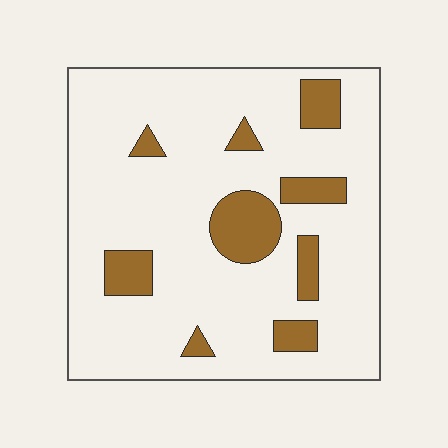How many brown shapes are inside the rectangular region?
9.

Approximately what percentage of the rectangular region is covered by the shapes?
Approximately 15%.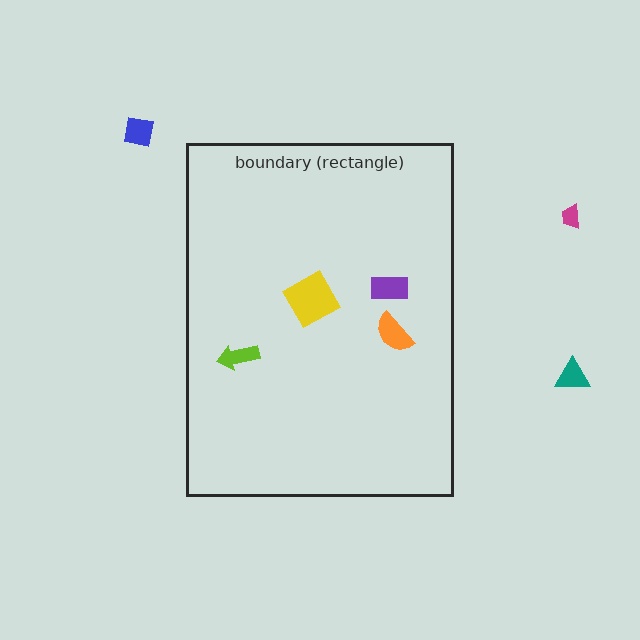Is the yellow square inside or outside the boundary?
Inside.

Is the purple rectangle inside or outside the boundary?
Inside.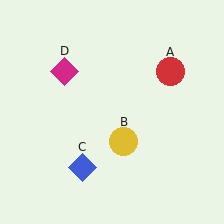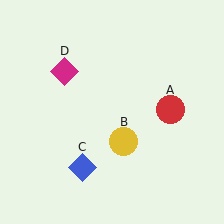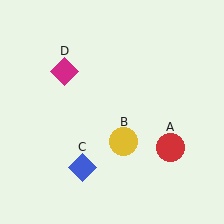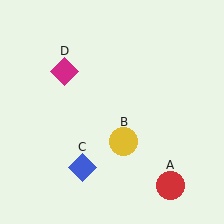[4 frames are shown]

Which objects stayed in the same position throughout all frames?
Yellow circle (object B) and blue diamond (object C) and magenta diamond (object D) remained stationary.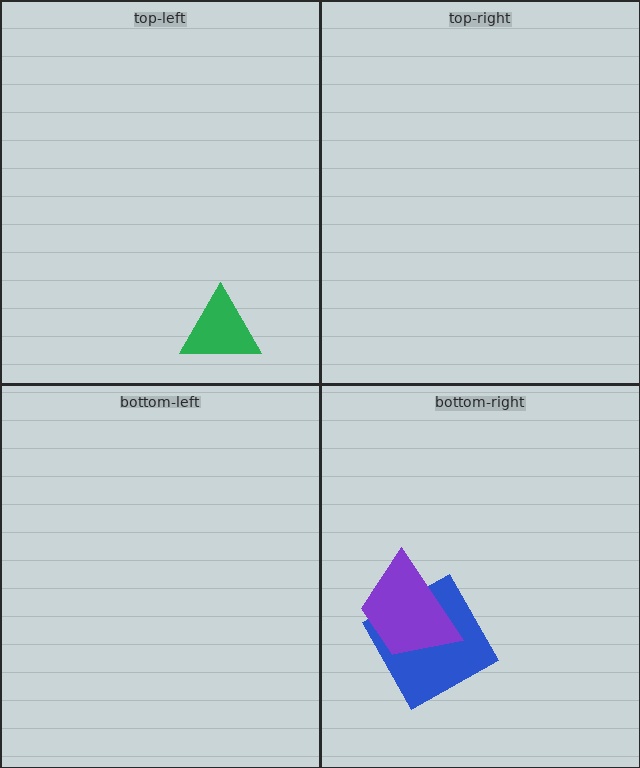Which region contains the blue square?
The bottom-right region.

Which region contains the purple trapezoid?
The bottom-right region.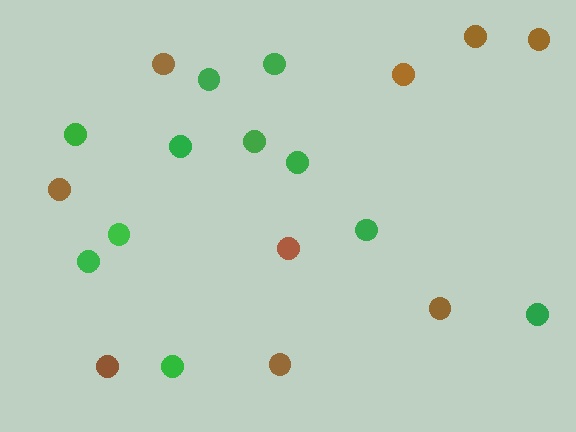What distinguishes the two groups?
There are 2 groups: one group of green circles (11) and one group of brown circles (9).